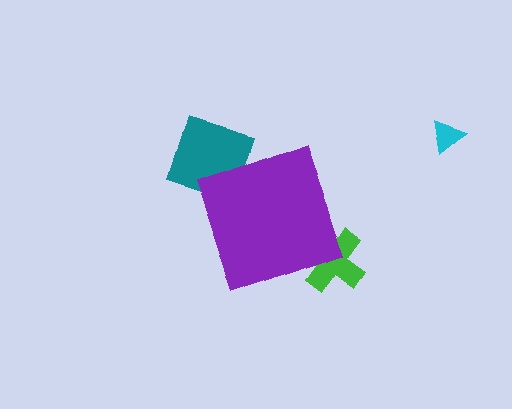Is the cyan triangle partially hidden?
No, the cyan triangle is fully visible.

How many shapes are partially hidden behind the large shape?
2 shapes are partially hidden.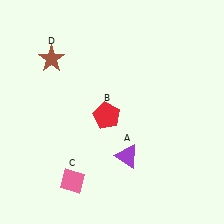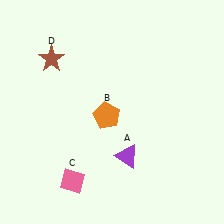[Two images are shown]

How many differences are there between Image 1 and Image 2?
There is 1 difference between the two images.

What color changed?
The pentagon (B) changed from red in Image 1 to orange in Image 2.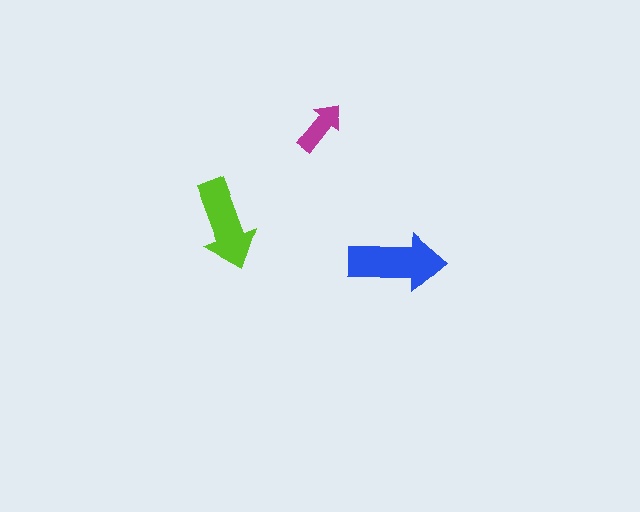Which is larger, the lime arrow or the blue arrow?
The blue one.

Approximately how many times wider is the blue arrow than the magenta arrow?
About 2 times wider.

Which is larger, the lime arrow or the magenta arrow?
The lime one.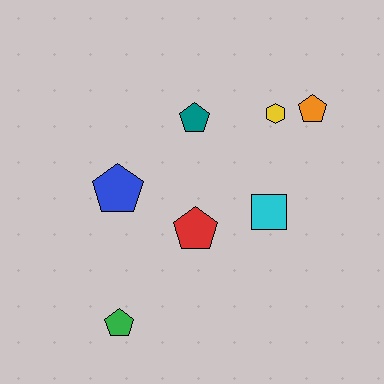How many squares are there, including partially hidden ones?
There is 1 square.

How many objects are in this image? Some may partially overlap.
There are 7 objects.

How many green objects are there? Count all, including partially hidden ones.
There is 1 green object.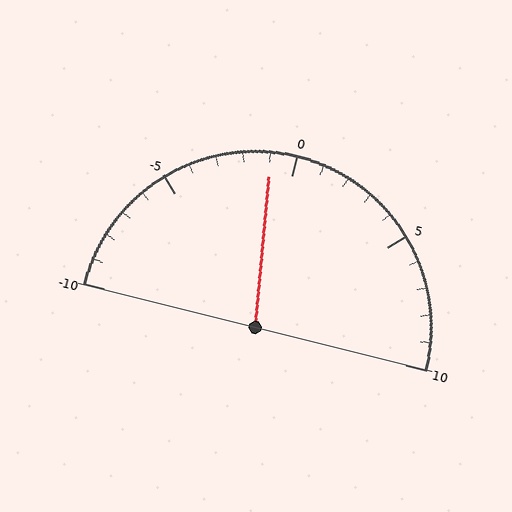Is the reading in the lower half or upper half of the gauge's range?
The reading is in the lower half of the range (-10 to 10).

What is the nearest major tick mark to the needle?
The nearest major tick mark is 0.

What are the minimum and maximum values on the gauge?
The gauge ranges from -10 to 10.